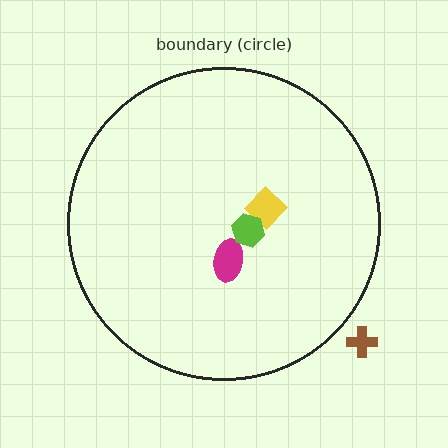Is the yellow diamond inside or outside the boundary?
Inside.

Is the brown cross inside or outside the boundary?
Outside.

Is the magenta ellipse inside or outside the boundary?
Inside.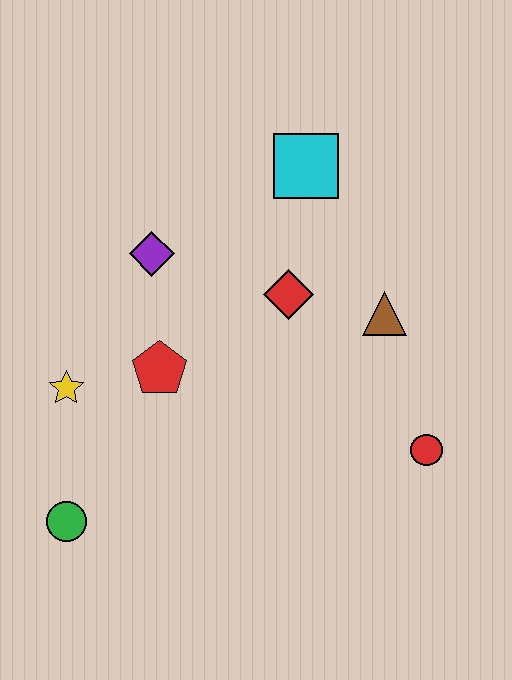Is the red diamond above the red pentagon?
Yes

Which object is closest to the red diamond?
The brown triangle is closest to the red diamond.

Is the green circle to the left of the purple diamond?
Yes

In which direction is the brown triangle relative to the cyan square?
The brown triangle is below the cyan square.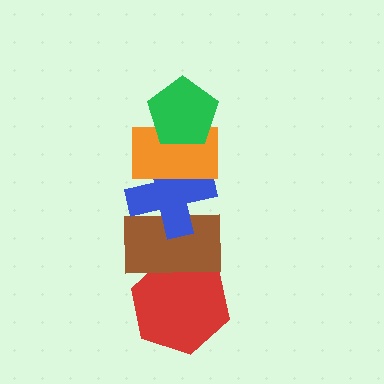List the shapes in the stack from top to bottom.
From top to bottom: the green pentagon, the orange rectangle, the blue cross, the brown rectangle, the red hexagon.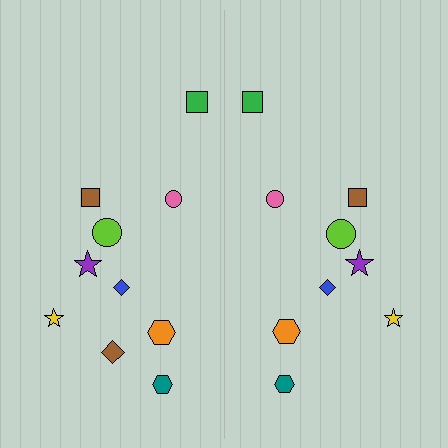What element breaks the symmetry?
A brown diamond is missing from the right side.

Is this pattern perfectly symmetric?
No, the pattern is not perfectly symmetric. A brown diamond is missing from the right side.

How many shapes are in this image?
There are 19 shapes in this image.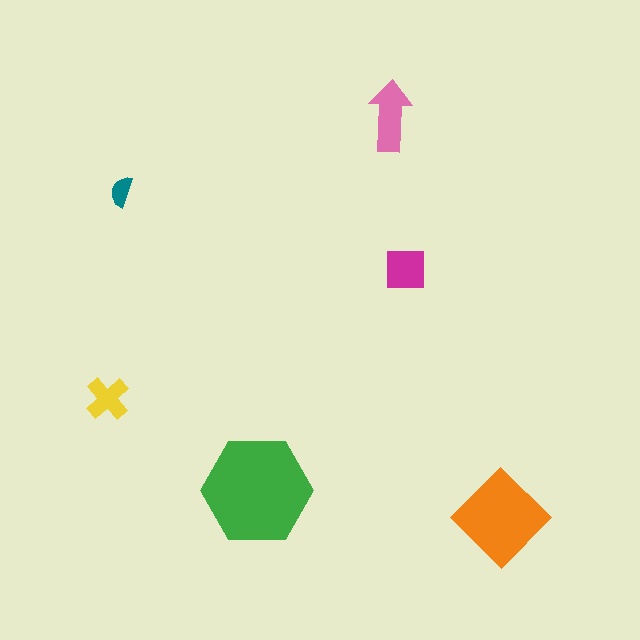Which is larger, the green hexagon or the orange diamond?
The green hexagon.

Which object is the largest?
The green hexagon.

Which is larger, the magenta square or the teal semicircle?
The magenta square.